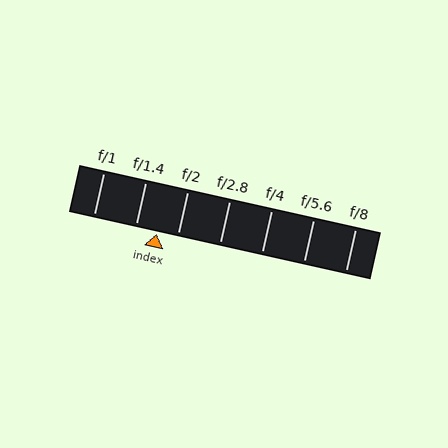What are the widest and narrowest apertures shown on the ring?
The widest aperture shown is f/1 and the narrowest is f/8.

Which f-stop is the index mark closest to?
The index mark is closest to f/2.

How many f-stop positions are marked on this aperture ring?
There are 7 f-stop positions marked.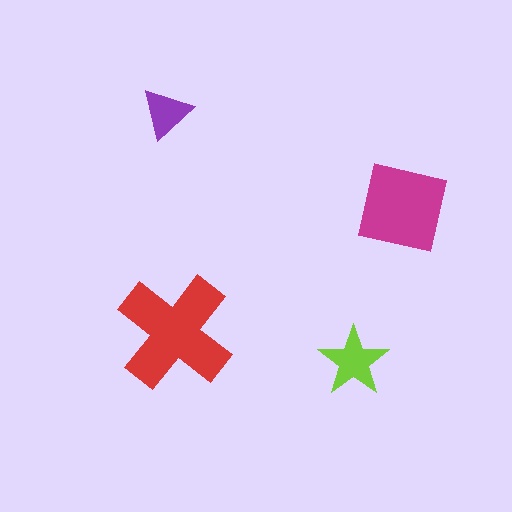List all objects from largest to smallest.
The red cross, the magenta square, the lime star, the purple triangle.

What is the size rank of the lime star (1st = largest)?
3rd.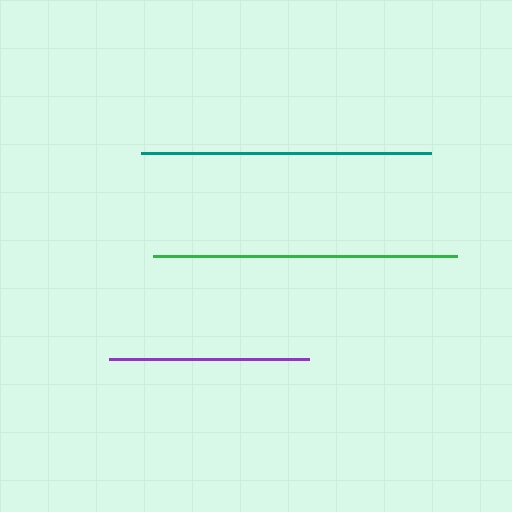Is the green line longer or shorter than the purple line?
The green line is longer than the purple line.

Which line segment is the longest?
The green line is the longest at approximately 303 pixels.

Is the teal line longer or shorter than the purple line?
The teal line is longer than the purple line.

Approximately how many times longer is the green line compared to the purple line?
The green line is approximately 1.5 times the length of the purple line.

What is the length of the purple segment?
The purple segment is approximately 200 pixels long.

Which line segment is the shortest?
The purple line is the shortest at approximately 200 pixels.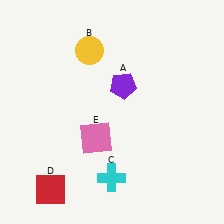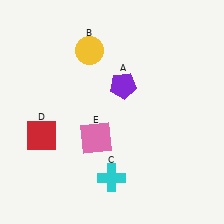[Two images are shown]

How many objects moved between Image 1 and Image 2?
1 object moved between the two images.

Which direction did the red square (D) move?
The red square (D) moved up.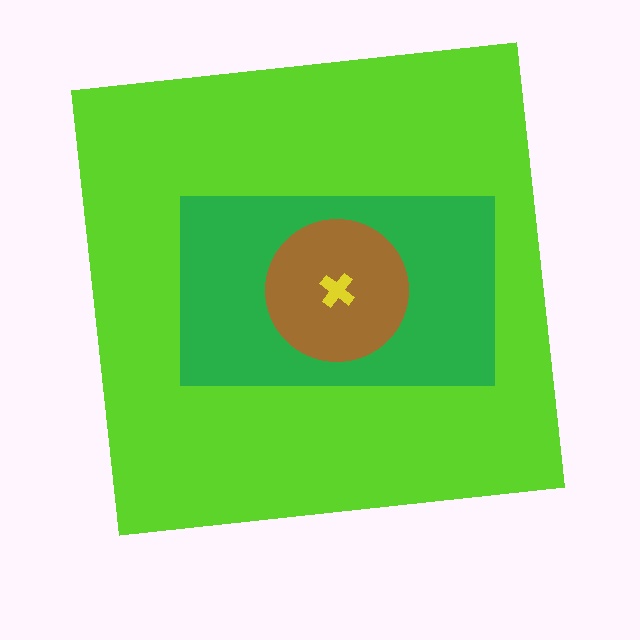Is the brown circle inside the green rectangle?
Yes.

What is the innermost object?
The yellow cross.